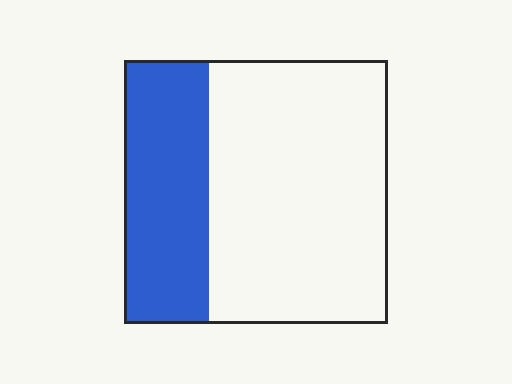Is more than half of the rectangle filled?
No.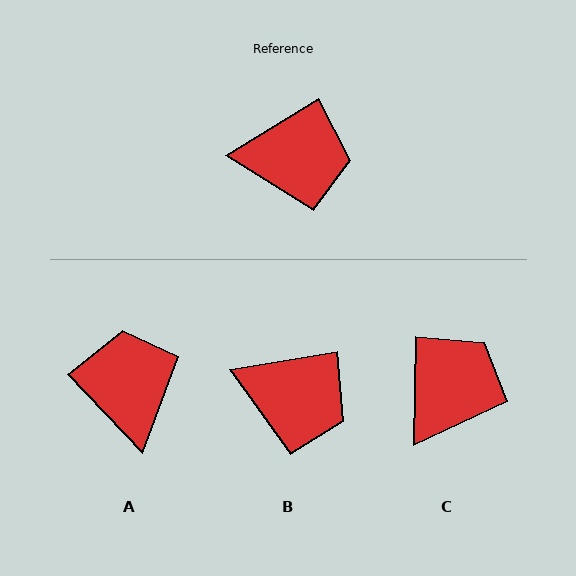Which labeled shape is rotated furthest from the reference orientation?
A, about 102 degrees away.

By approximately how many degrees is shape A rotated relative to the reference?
Approximately 102 degrees counter-clockwise.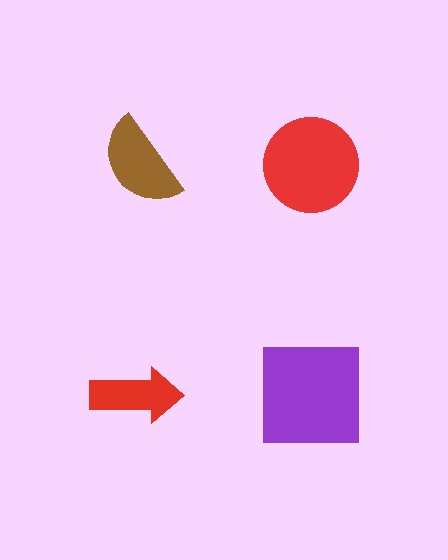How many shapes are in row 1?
2 shapes.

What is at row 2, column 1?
A red arrow.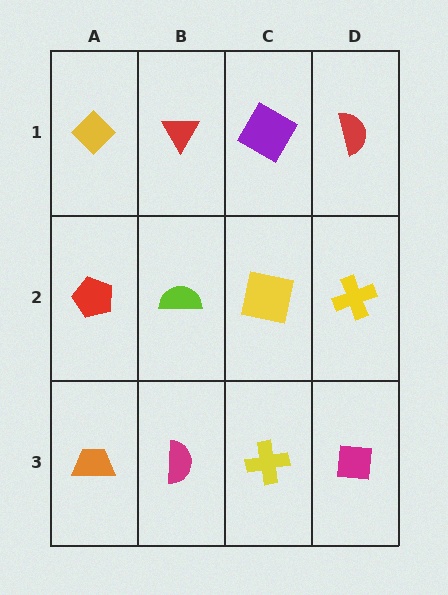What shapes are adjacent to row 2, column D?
A red semicircle (row 1, column D), a magenta square (row 3, column D), a yellow square (row 2, column C).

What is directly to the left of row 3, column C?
A magenta semicircle.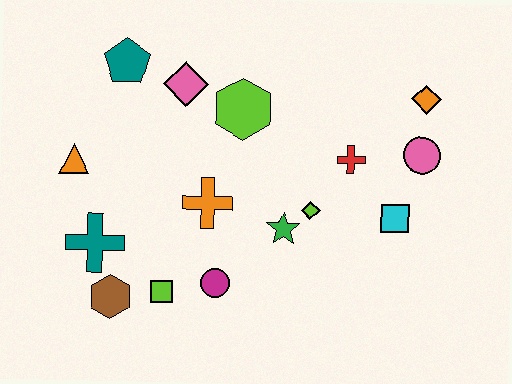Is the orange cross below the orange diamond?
Yes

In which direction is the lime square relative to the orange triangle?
The lime square is below the orange triangle.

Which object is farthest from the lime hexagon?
The brown hexagon is farthest from the lime hexagon.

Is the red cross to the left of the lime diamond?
No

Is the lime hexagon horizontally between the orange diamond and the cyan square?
No